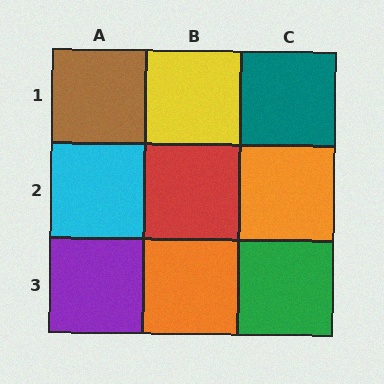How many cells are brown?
1 cell is brown.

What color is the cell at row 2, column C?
Orange.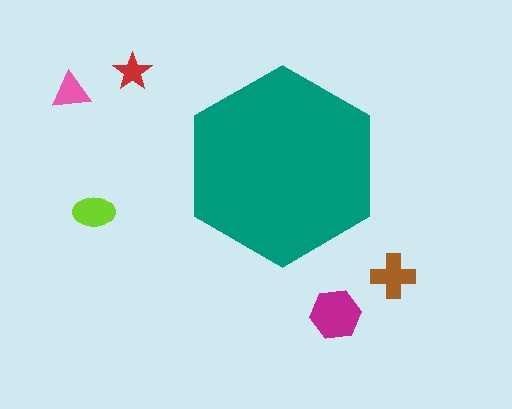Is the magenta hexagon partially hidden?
No, the magenta hexagon is fully visible.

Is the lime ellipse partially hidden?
No, the lime ellipse is fully visible.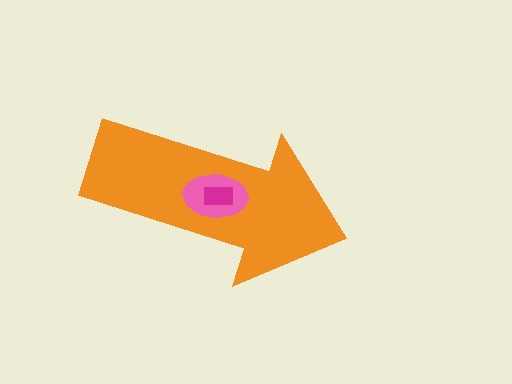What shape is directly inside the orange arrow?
The pink ellipse.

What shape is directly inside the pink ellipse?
The magenta rectangle.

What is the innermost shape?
The magenta rectangle.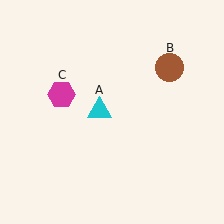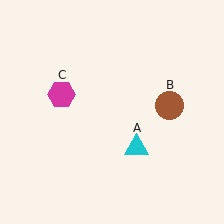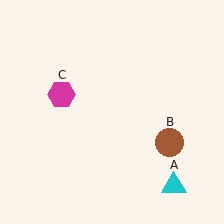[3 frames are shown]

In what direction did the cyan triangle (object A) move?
The cyan triangle (object A) moved down and to the right.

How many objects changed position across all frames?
2 objects changed position: cyan triangle (object A), brown circle (object B).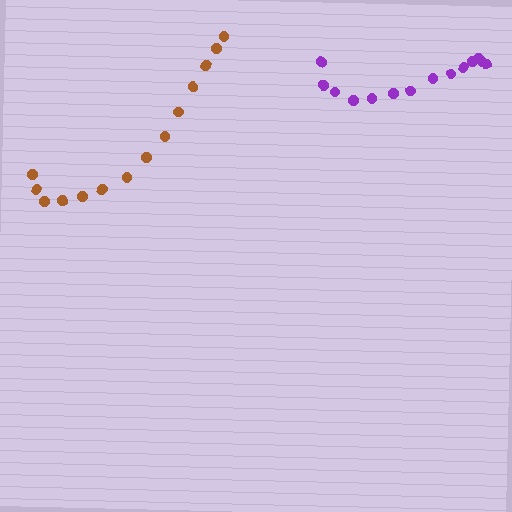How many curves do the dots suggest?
There are 2 distinct paths.